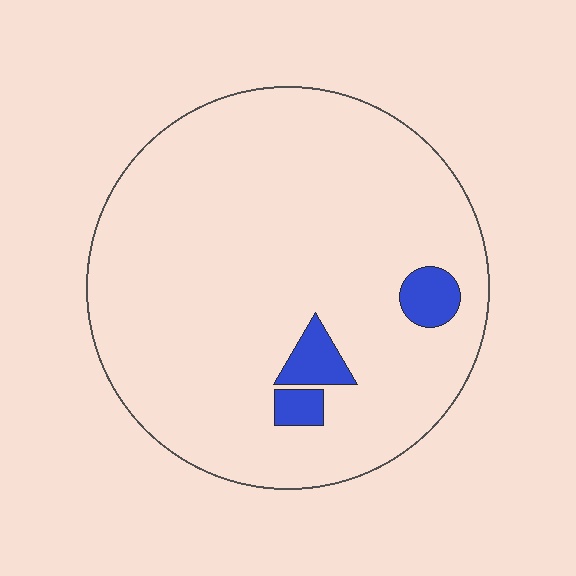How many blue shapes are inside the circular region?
3.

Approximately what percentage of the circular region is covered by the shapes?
Approximately 5%.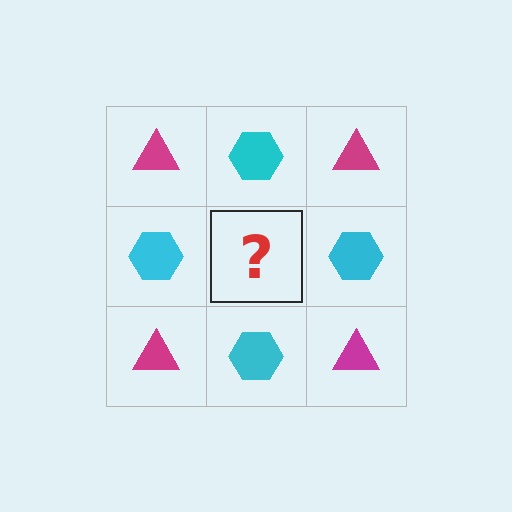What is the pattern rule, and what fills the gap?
The rule is that it alternates magenta triangle and cyan hexagon in a checkerboard pattern. The gap should be filled with a magenta triangle.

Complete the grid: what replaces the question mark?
The question mark should be replaced with a magenta triangle.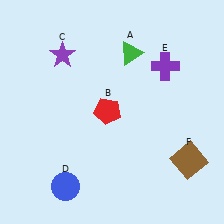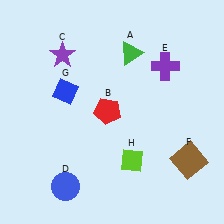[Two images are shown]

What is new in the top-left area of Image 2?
A blue diamond (G) was added in the top-left area of Image 2.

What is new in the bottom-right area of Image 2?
A lime diamond (H) was added in the bottom-right area of Image 2.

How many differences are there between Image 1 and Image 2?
There are 2 differences between the two images.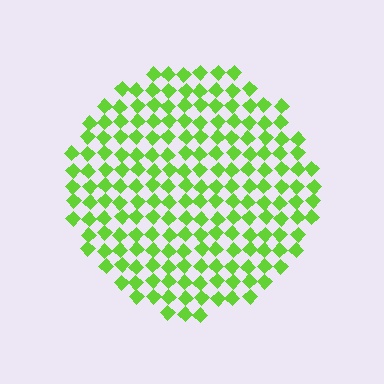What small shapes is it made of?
It is made of small diamonds.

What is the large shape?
The large shape is a circle.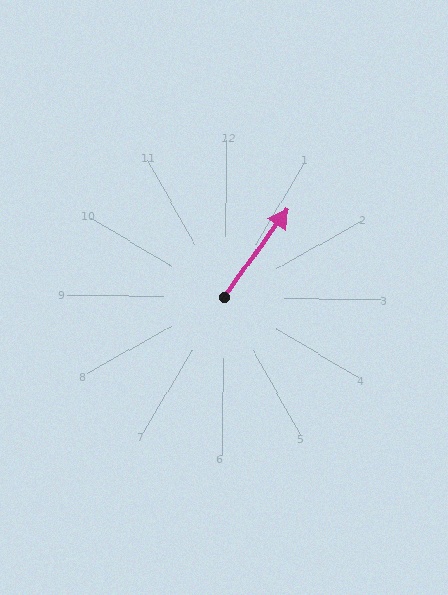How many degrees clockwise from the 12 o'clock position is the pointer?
Approximately 35 degrees.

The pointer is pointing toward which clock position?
Roughly 1 o'clock.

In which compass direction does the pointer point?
Northeast.